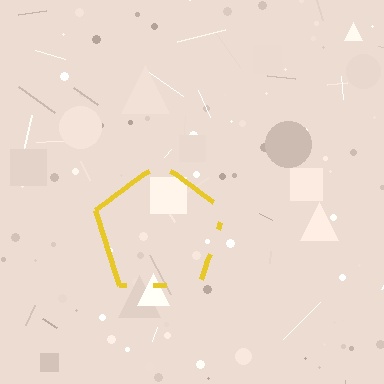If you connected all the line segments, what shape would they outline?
They would outline a pentagon.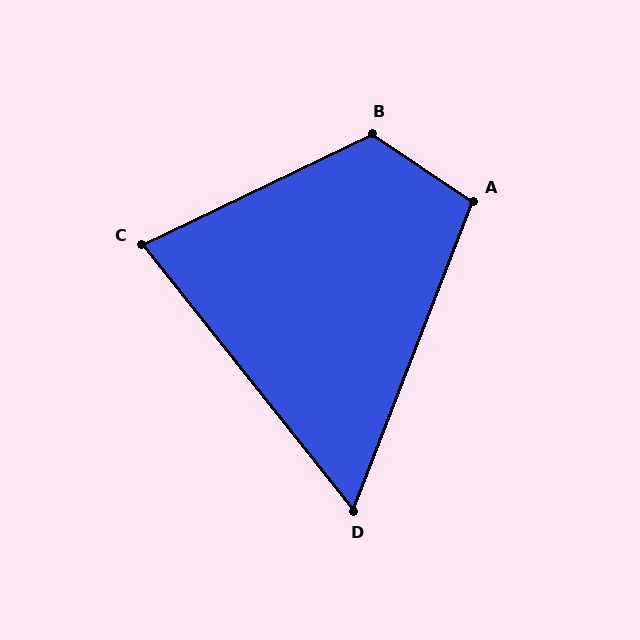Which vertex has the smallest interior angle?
D, at approximately 60 degrees.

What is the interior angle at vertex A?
Approximately 103 degrees (obtuse).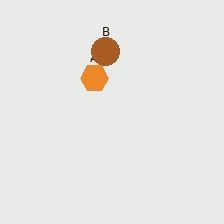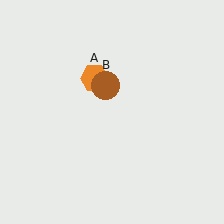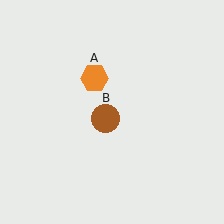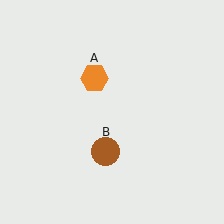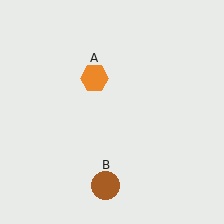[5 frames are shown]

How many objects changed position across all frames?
1 object changed position: brown circle (object B).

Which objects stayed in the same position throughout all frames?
Orange hexagon (object A) remained stationary.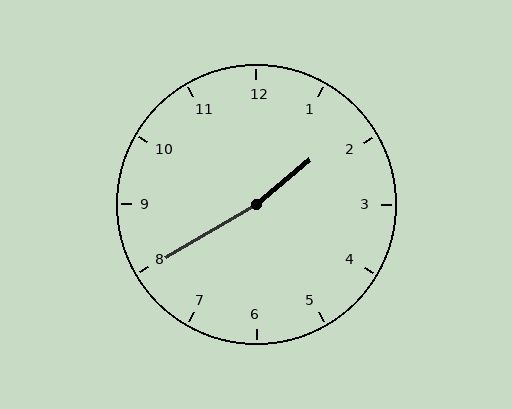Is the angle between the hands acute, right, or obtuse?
It is obtuse.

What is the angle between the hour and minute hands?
Approximately 170 degrees.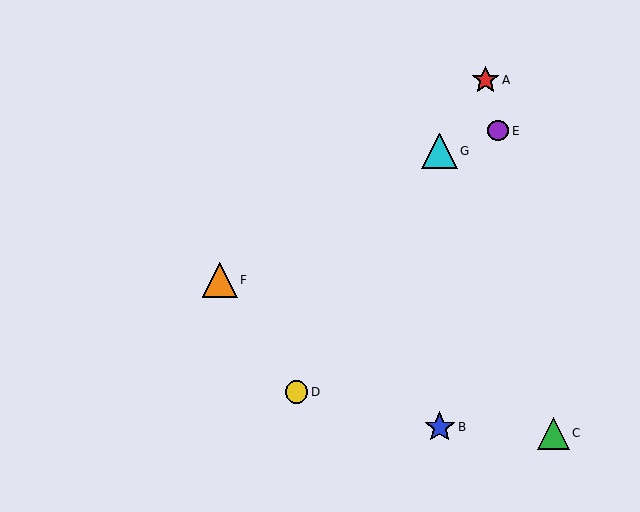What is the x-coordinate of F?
Object F is at x≈220.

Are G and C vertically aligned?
No, G is at x≈440 and C is at x≈553.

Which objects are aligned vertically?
Objects B, G are aligned vertically.